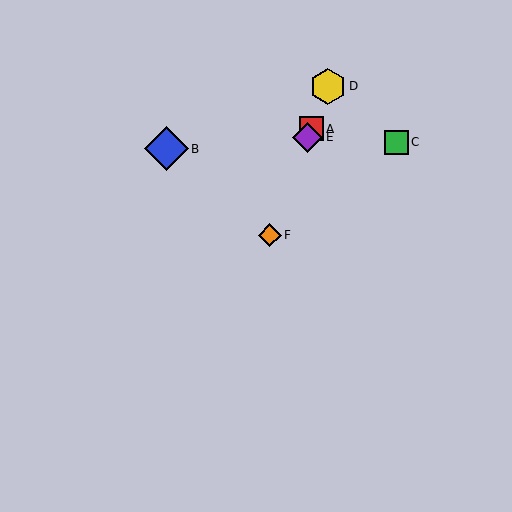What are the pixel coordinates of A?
Object A is at (311, 129).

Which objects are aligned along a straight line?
Objects A, D, E, F are aligned along a straight line.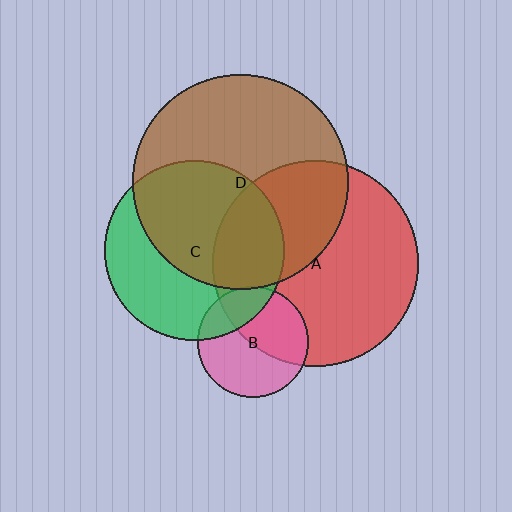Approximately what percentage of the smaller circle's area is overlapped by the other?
Approximately 40%.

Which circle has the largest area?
Circle D (brown).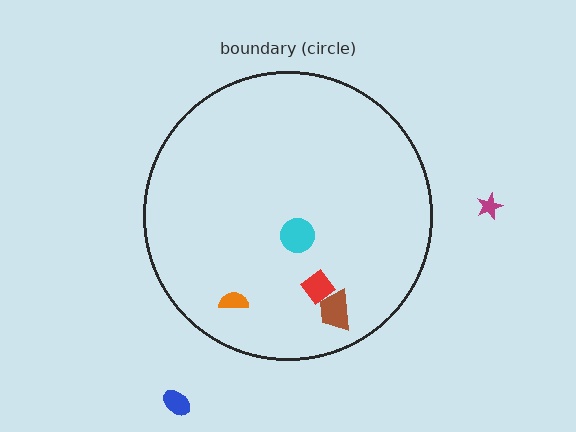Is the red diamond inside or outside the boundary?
Inside.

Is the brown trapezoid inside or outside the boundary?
Inside.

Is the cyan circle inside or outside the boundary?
Inside.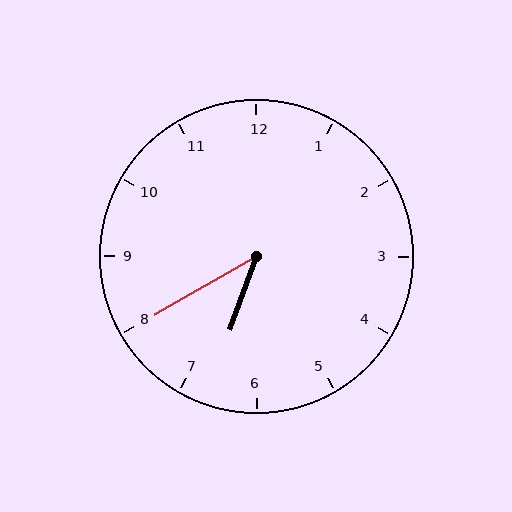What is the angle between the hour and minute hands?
Approximately 40 degrees.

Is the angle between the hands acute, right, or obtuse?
It is acute.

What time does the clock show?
6:40.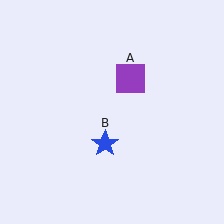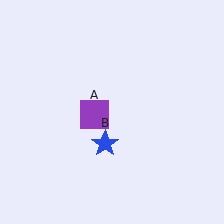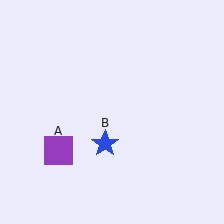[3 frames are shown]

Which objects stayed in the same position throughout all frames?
Blue star (object B) remained stationary.